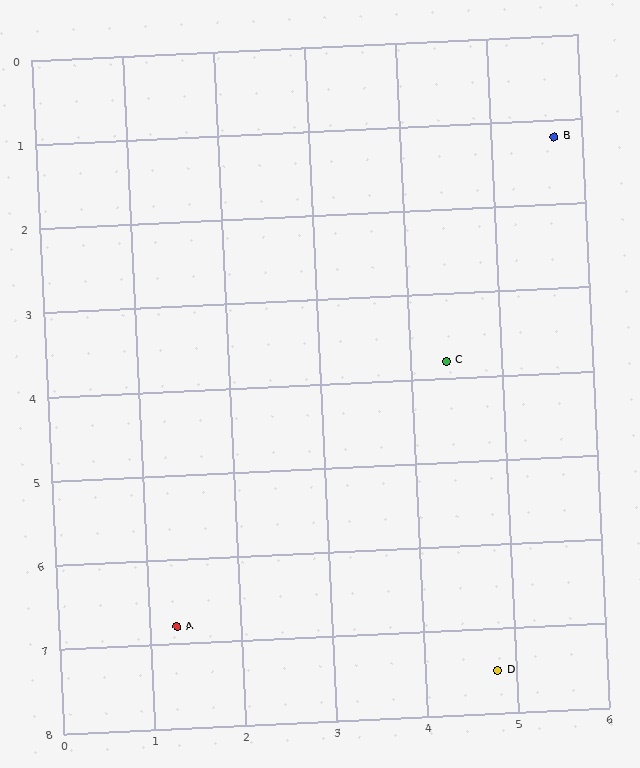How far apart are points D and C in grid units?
Points D and C are about 3.7 grid units apart.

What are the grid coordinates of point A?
Point A is at approximately (1.3, 6.8).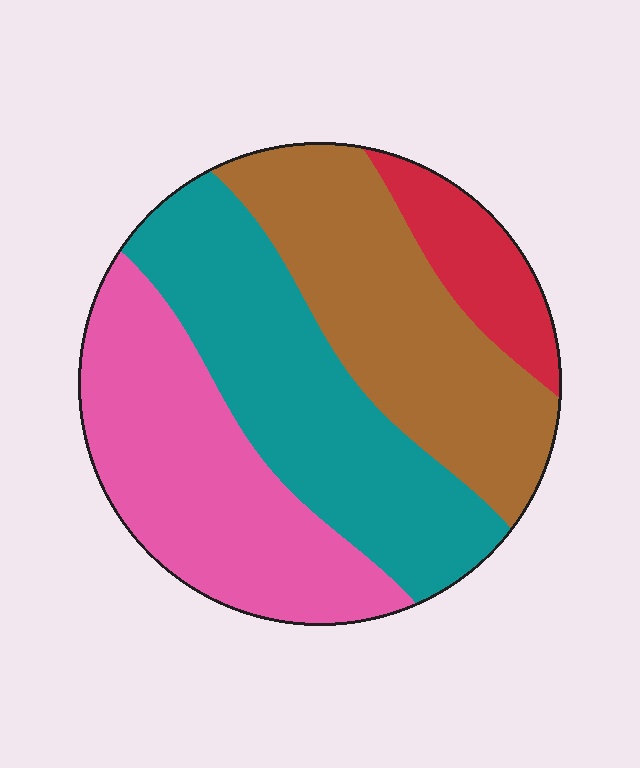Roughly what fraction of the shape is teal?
Teal takes up about one third (1/3) of the shape.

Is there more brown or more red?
Brown.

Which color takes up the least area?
Red, at roughly 10%.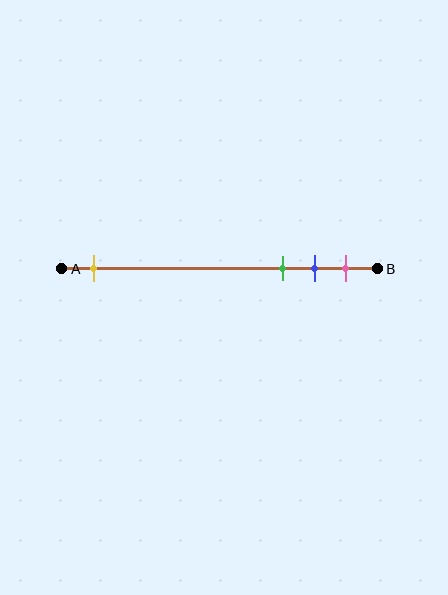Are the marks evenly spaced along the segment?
No, the marks are not evenly spaced.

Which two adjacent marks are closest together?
The blue and pink marks are the closest adjacent pair.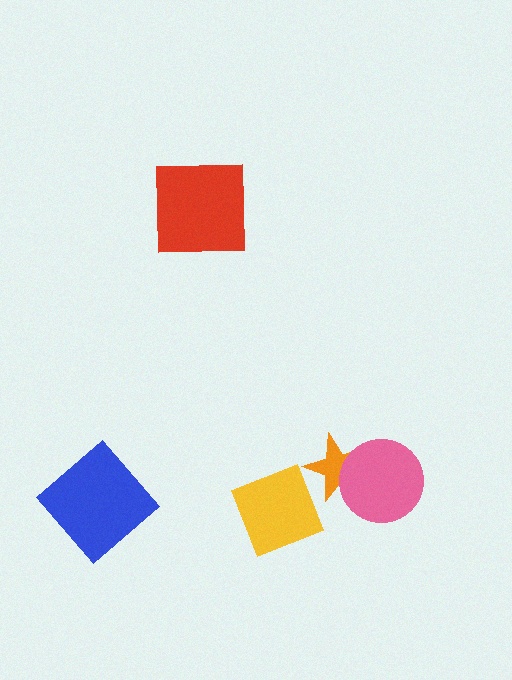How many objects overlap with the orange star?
1 object overlaps with the orange star.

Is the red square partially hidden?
No, no other shape covers it.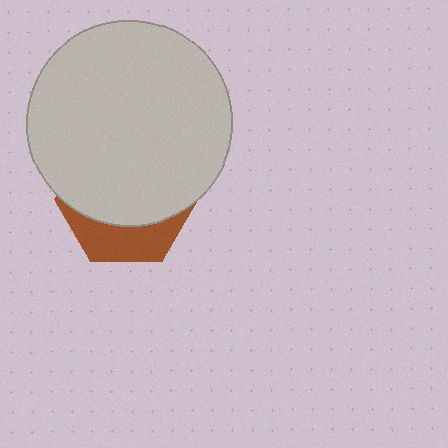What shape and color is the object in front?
The object in front is a light gray circle.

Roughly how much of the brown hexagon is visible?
A small part of it is visible (roughly 31%).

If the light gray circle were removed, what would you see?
You would see the complete brown hexagon.